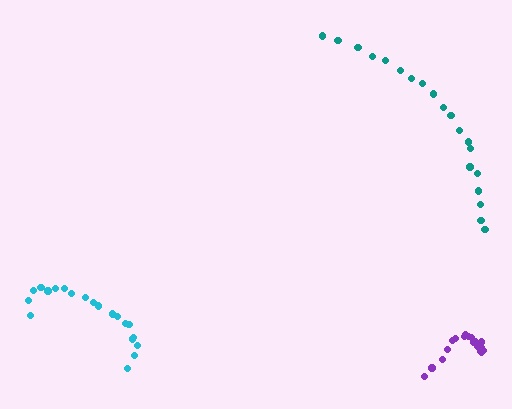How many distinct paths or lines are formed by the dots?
There are 3 distinct paths.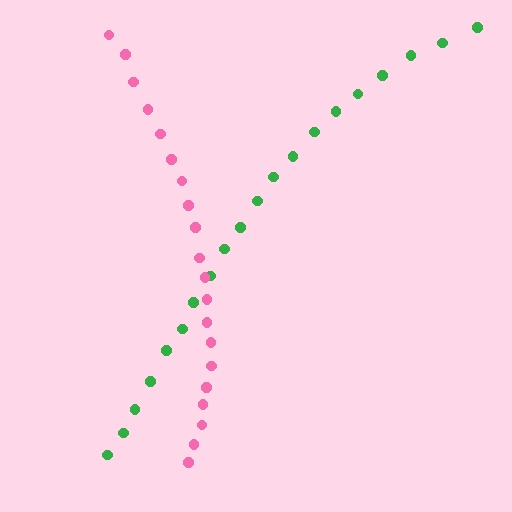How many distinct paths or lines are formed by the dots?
There are 2 distinct paths.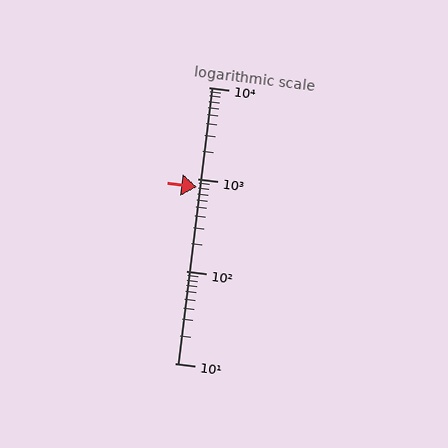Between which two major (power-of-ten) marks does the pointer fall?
The pointer is between 100 and 1000.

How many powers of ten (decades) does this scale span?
The scale spans 3 decades, from 10 to 10000.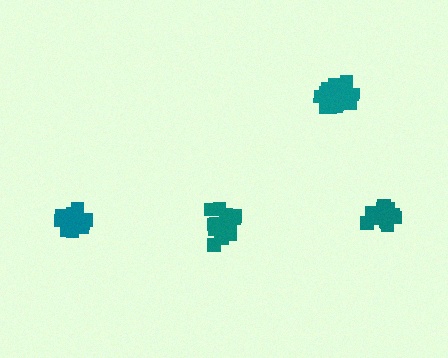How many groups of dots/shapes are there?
There are 4 groups.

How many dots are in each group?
Group 1: 21 dots, Group 2: 20 dots, Group 3: 19 dots, Group 4: 20 dots (80 total).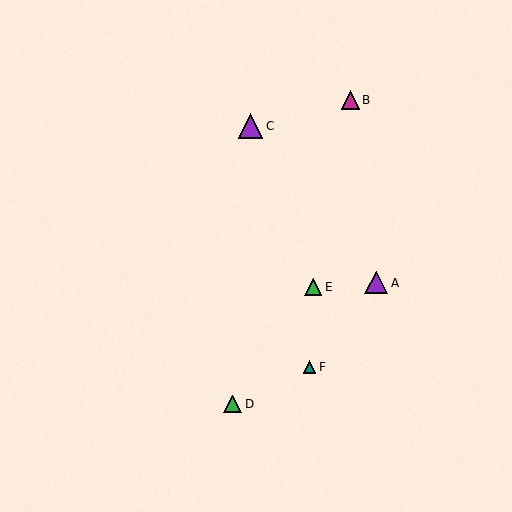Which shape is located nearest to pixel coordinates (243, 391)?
The green triangle (labeled D) at (233, 404) is nearest to that location.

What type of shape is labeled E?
Shape E is a green triangle.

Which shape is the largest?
The purple triangle (labeled C) is the largest.